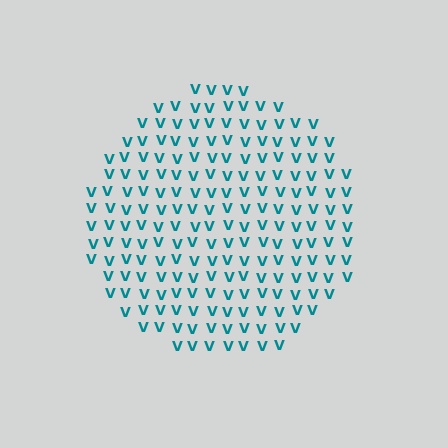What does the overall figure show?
The overall figure shows a circle.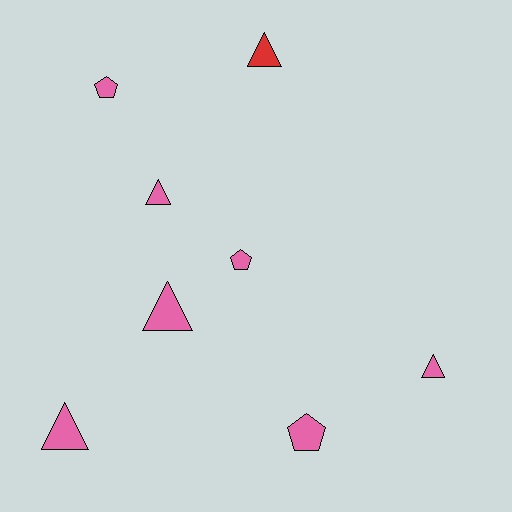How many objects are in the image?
There are 8 objects.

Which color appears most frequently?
Pink, with 7 objects.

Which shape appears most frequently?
Triangle, with 5 objects.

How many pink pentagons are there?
There are 3 pink pentagons.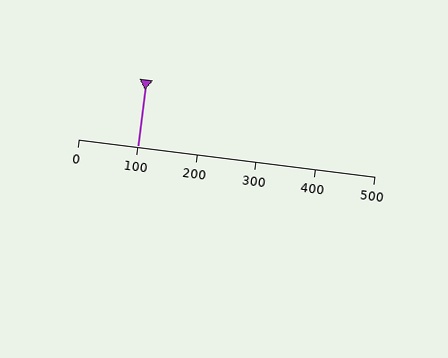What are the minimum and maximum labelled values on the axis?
The axis runs from 0 to 500.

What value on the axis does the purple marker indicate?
The marker indicates approximately 100.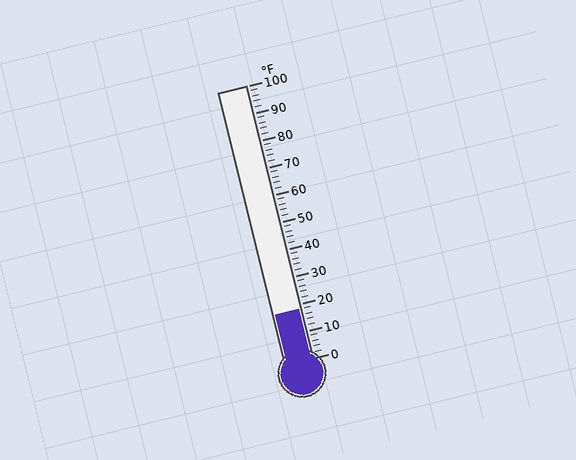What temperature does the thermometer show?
The thermometer shows approximately 18°F.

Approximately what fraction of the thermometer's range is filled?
The thermometer is filled to approximately 20% of its range.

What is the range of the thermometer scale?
The thermometer scale ranges from 0°F to 100°F.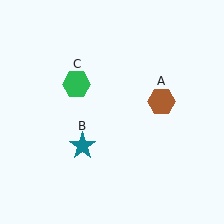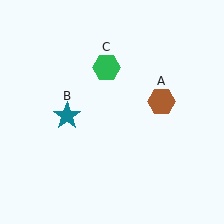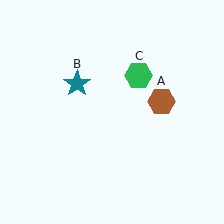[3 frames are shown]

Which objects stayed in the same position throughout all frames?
Brown hexagon (object A) remained stationary.